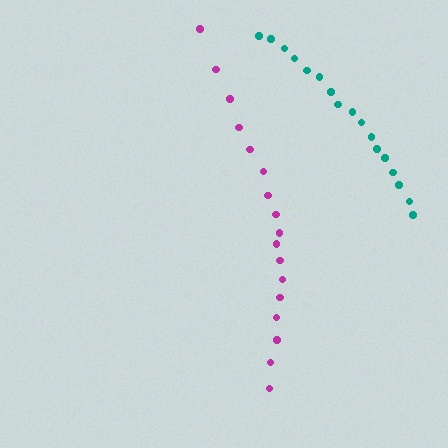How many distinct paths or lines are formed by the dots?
There are 2 distinct paths.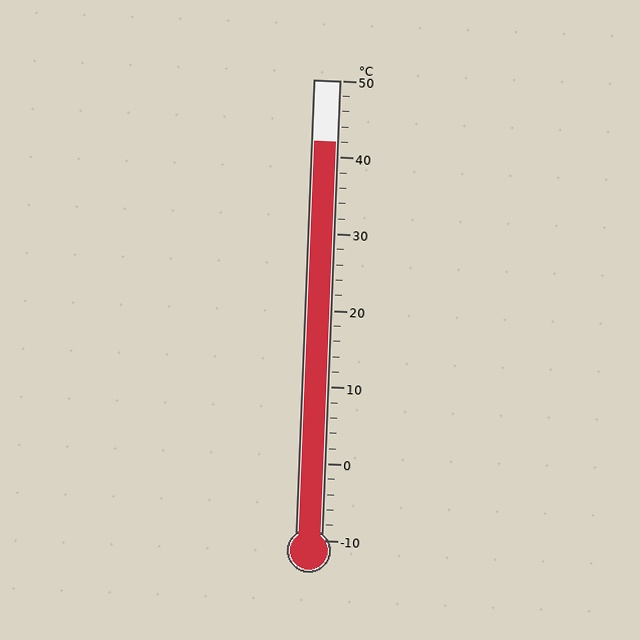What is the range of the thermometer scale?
The thermometer scale ranges from -10°C to 50°C.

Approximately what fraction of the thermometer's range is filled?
The thermometer is filled to approximately 85% of its range.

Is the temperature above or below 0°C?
The temperature is above 0°C.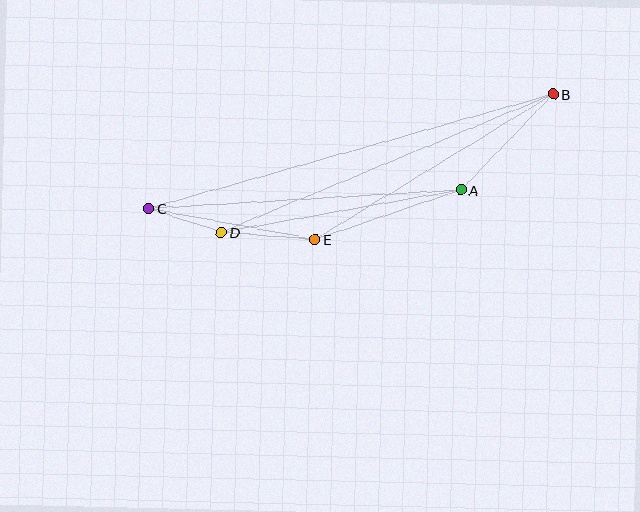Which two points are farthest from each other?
Points B and C are farthest from each other.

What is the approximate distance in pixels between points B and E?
The distance between B and E is approximately 279 pixels.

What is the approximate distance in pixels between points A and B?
The distance between A and B is approximately 133 pixels.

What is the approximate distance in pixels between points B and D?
The distance between B and D is approximately 360 pixels.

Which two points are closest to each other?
Points C and D are closest to each other.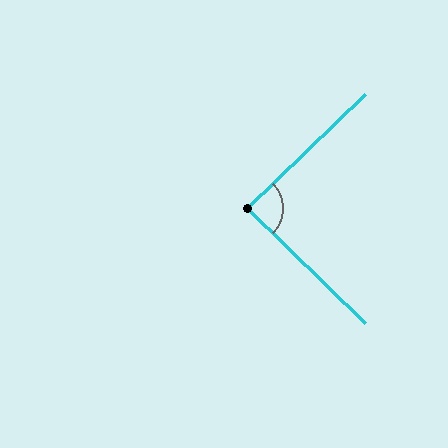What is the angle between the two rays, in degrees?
Approximately 88 degrees.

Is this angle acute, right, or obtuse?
It is approximately a right angle.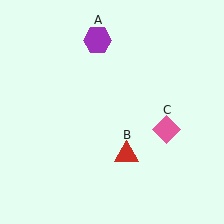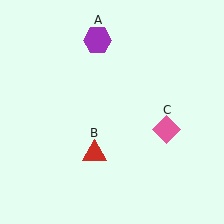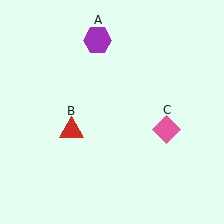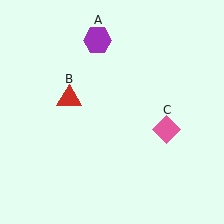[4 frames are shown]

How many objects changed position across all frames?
1 object changed position: red triangle (object B).